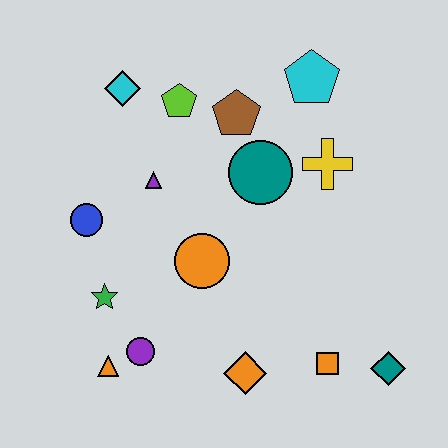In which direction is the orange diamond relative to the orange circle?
The orange diamond is below the orange circle.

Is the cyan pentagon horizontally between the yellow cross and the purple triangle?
Yes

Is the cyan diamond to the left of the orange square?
Yes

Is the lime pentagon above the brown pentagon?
Yes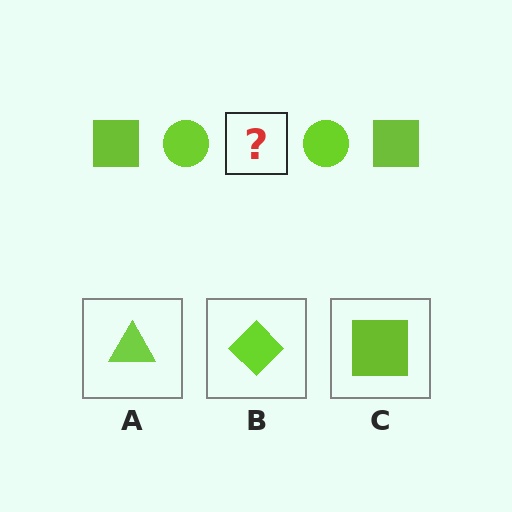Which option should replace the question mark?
Option C.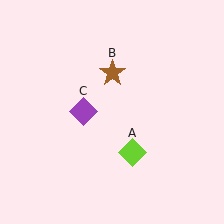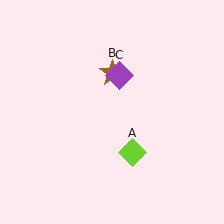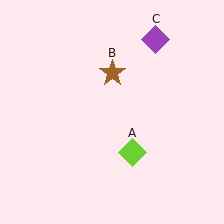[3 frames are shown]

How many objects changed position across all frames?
1 object changed position: purple diamond (object C).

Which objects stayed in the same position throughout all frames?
Lime diamond (object A) and brown star (object B) remained stationary.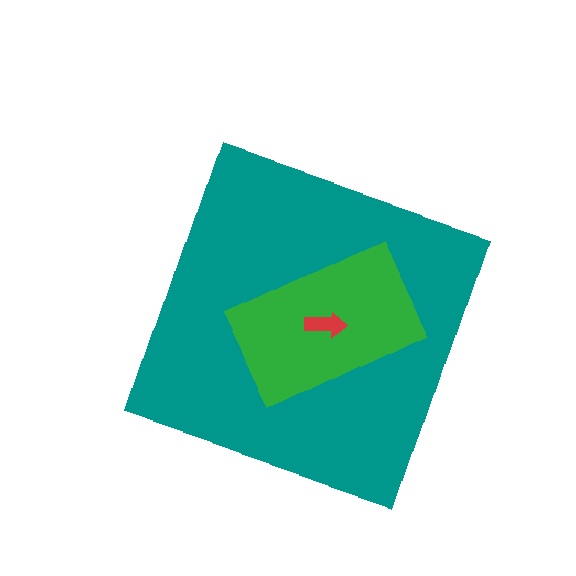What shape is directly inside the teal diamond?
The green rectangle.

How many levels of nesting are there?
3.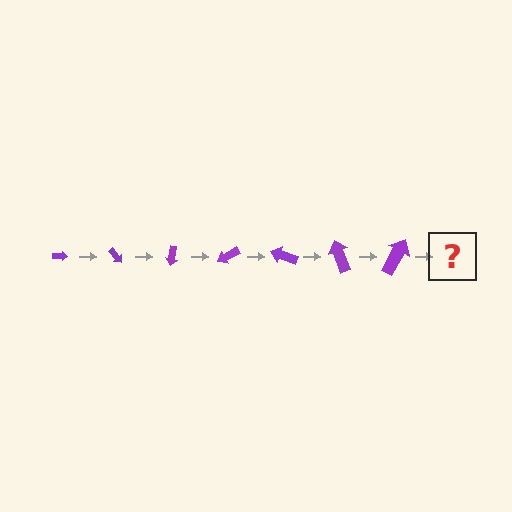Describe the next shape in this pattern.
It should be an arrow, larger than the previous one and rotated 350 degrees from the start.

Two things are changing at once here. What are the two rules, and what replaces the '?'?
The two rules are that the arrow grows larger each step and it rotates 50 degrees each step. The '?' should be an arrow, larger than the previous one and rotated 350 degrees from the start.